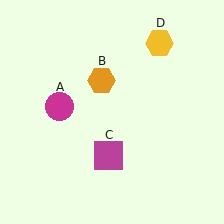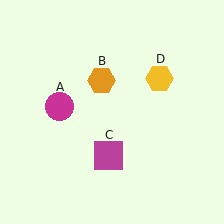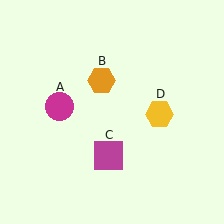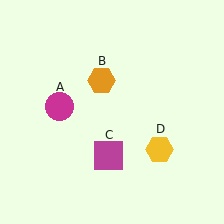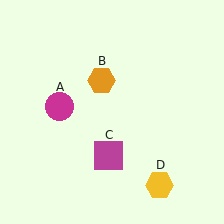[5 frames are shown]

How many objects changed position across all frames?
1 object changed position: yellow hexagon (object D).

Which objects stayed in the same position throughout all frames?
Magenta circle (object A) and orange hexagon (object B) and magenta square (object C) remained stationary.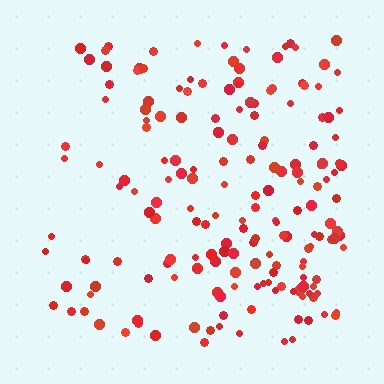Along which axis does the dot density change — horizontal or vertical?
Horizontal.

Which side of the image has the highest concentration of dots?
The right.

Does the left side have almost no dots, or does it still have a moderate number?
Still a moderate number, just noticeably fewer than the right.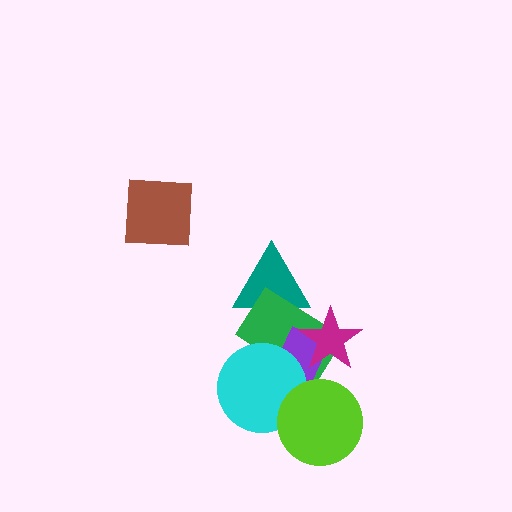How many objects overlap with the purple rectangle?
4 objects overlap with the purple rectangle.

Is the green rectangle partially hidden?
Yes, it is partially covered by another shape.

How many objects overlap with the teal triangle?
1 object overlaps with the teal triangle.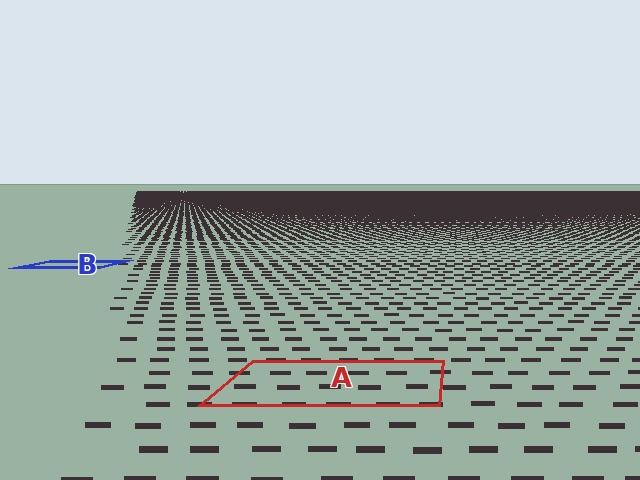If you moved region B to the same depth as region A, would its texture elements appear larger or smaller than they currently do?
They would appear larger. At a closer depth, the same texture elements are projected at a bigger on-screen size.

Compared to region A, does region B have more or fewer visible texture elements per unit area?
Region B has more texture elements per unit area — they are packed more densely because it is farther away.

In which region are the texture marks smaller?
The texture marks are smaller in region B, because it is farther away.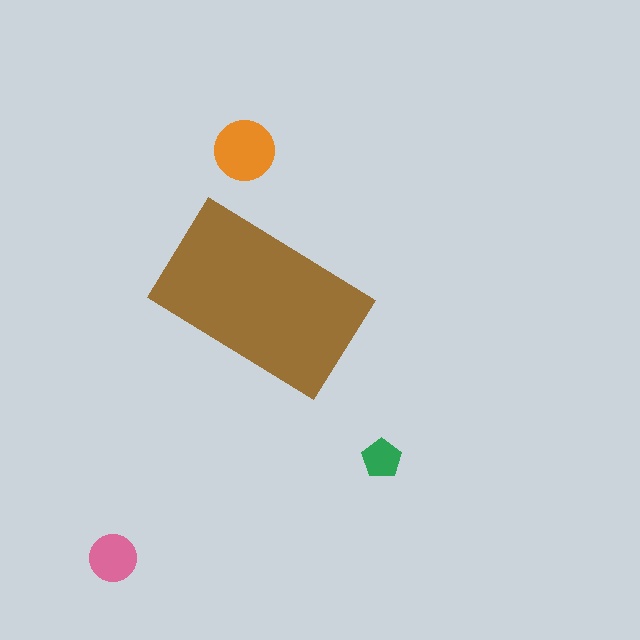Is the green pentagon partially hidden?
No, the green pentagon is fully visible.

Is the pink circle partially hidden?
No, the pink circle is fully visible.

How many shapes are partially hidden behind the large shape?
0 shapes are partially hidden.